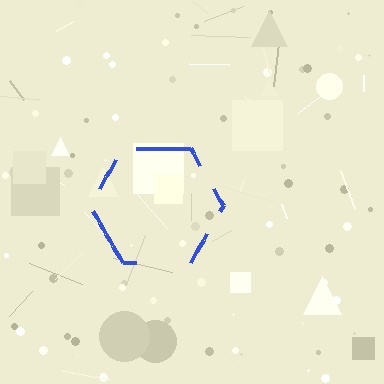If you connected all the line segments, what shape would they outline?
They would outline a hexagon.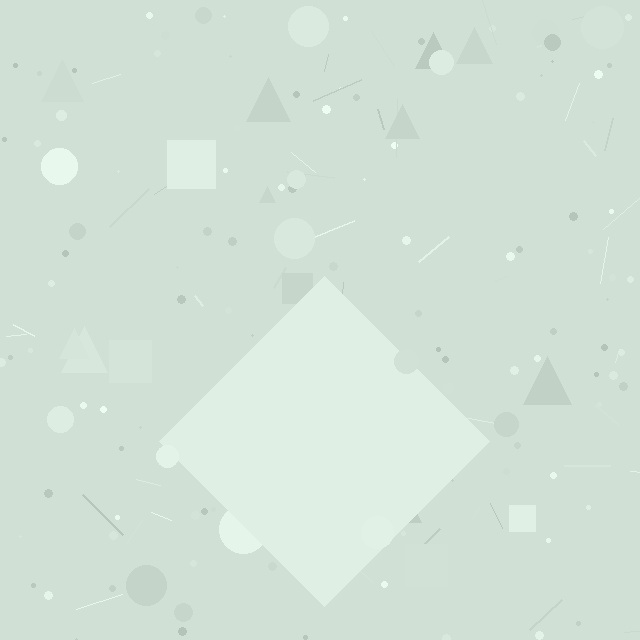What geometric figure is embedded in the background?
A diamond is embedded in the background.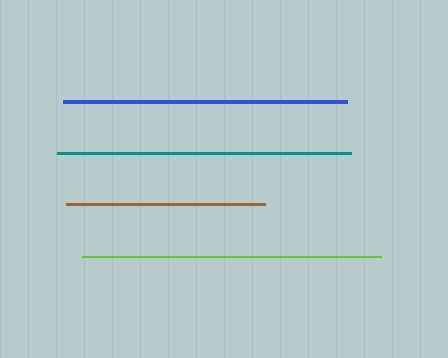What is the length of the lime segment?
The lime segment is approximately 299 pixels long.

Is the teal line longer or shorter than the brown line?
The teal line is longer than the brown line.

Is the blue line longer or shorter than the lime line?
The lime line is longer than the blue line.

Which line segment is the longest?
The lime line is the longest at approximately 299 pixels.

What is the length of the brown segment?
The brown segment is approximately 199 pixels long.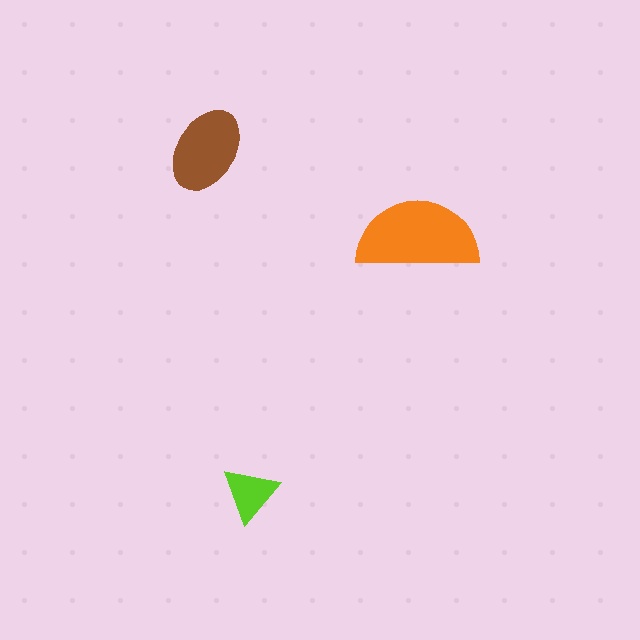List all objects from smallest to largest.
The lime triangle, the brown ellipse, the orange semicircle.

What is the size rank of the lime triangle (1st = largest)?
3rd.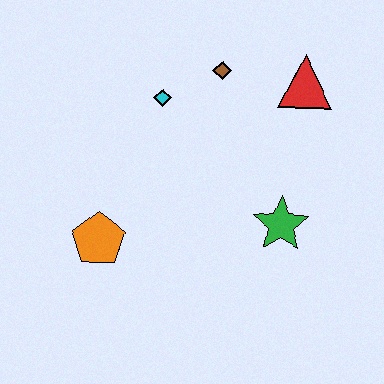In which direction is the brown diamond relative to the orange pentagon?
The brown diamond is above the orange pentagon.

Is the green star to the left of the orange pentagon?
No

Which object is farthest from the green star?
The orange pentagon is farthest from the green star.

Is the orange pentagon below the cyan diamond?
Yes